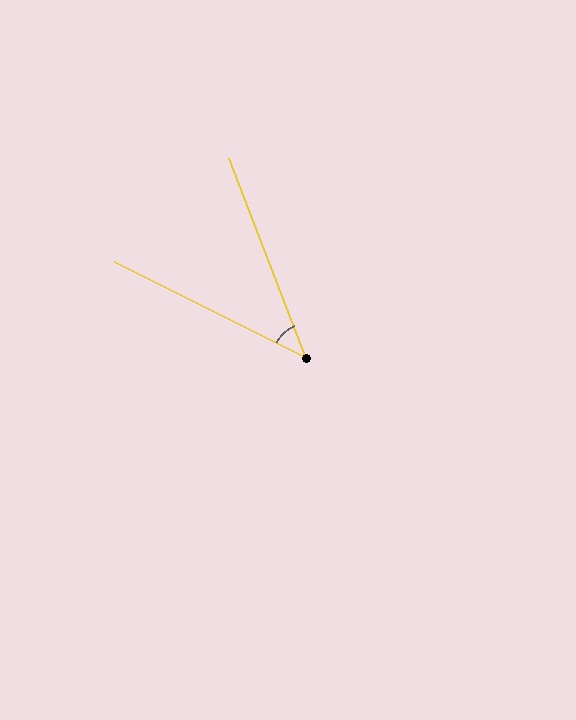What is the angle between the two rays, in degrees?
Approximately 42 degrees.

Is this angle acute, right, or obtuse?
It is acute.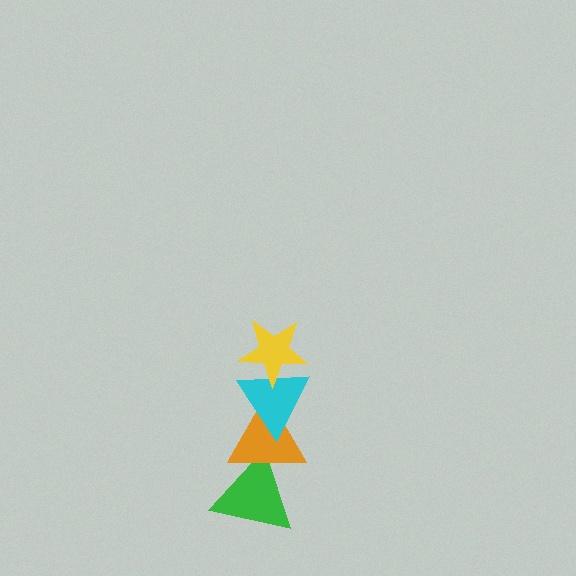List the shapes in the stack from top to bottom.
From top to bottom: the yellow star, the cyan triangle, the orange triangle, the green triangle.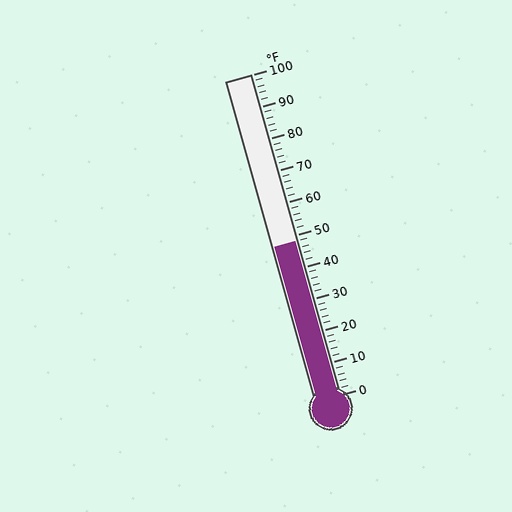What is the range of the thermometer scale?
The thermometer scale ranges from 0°F to 100°F.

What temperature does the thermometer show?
The thermometer shows approximately 48°F.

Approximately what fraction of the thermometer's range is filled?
The thermometer is filled to approximately 50% of its range.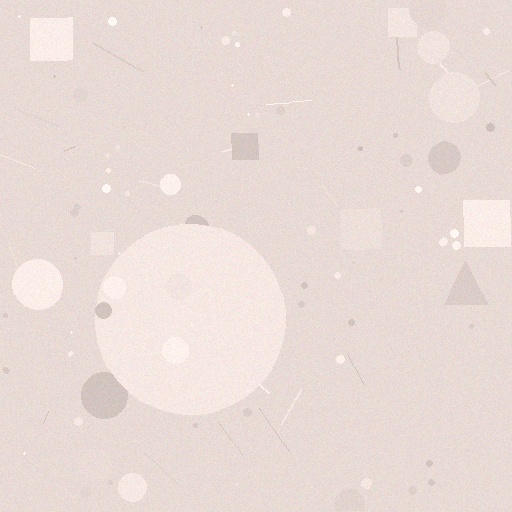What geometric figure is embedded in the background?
A circle is embedded in the background.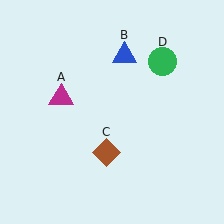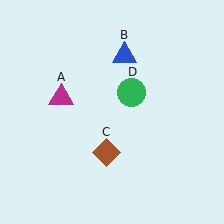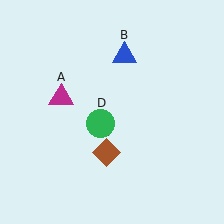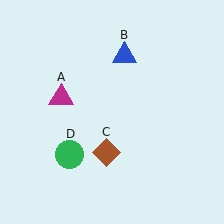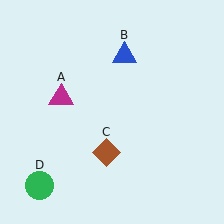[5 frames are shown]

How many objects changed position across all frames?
1 object changed position: green circle (object D).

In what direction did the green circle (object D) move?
The green circle (object D) moved down and to the left.